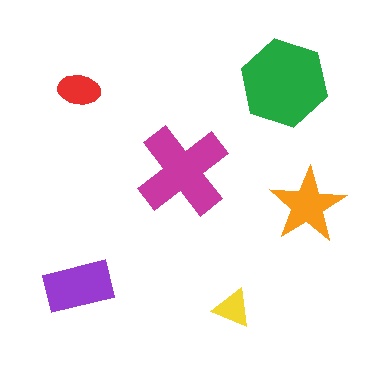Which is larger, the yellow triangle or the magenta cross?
The magenta cross.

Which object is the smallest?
The yellow triangle.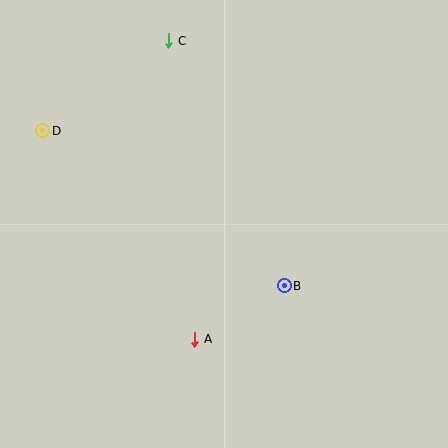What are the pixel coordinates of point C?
Point C is at (169, 41).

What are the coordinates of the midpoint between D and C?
The midpoint between D and C is at (106, 86).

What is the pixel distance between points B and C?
The distance between B and C is 271 pixels.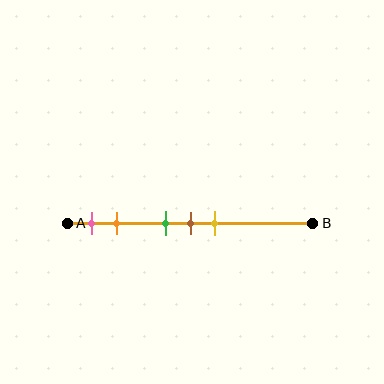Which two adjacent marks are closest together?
The green and brown marks are the closest adjacent pair.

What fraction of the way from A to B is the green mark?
The green mark is approximately 40% (0.4) of the way from A to B.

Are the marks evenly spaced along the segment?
No, the marks are not evenly spaced.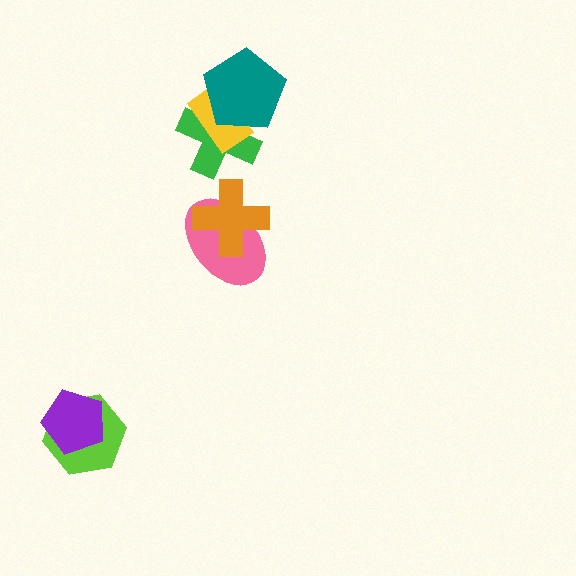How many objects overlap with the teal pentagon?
2 objects overlap with the teal pentagon.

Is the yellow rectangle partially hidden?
Yes, it is partially covered by another shape.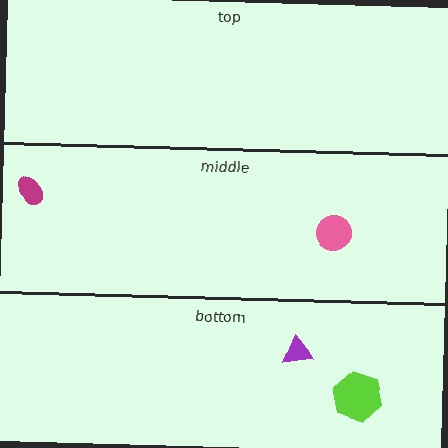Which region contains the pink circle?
The middle region.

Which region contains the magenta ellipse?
The middle region.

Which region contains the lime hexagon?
The bottom region.